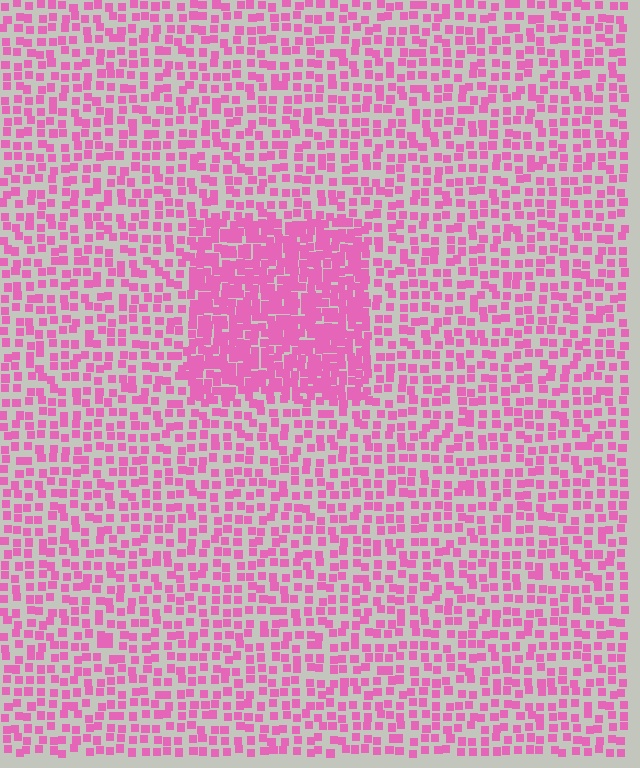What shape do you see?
I see a rectangle.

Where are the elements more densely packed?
The elements are more densely packed inside the rectangle boundary.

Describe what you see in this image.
The image contains small pink elements arranged at two different densities. A rectangle-shaped region is visible where the elements are more densely packed than the surrounding area.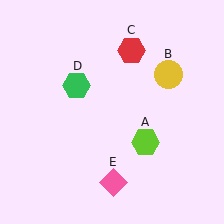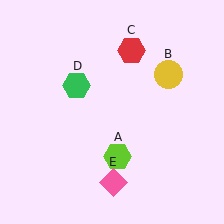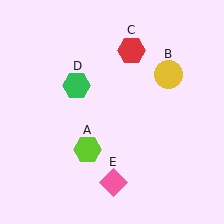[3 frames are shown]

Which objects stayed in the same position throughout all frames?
Yellow circle (object B) and red hexagon (object C) and green hexagon (object D) and pink diamond (object E) remained stationary.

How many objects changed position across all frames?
1 object changed position: lime hexagon (object A).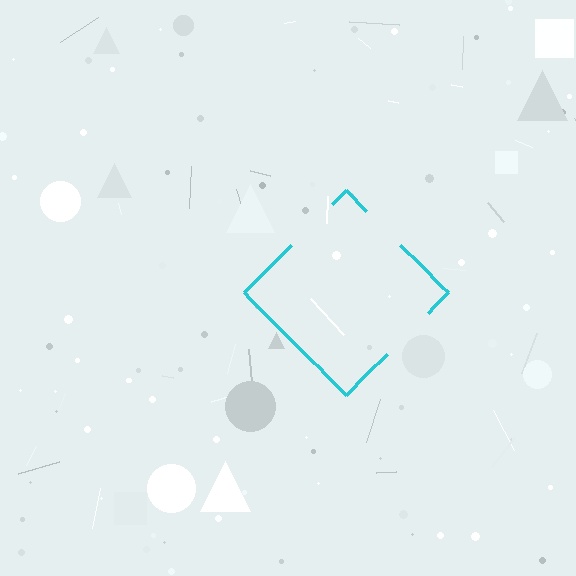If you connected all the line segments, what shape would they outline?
They would outline a diamond.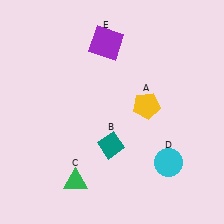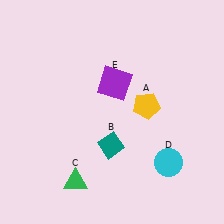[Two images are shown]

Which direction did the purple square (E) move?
The purple square (E) moved down.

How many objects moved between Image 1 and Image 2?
1 object moved between the two images.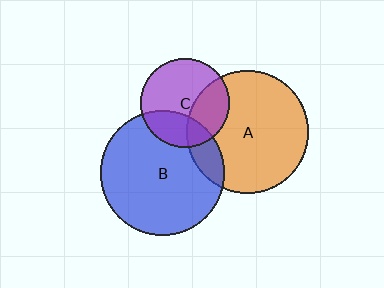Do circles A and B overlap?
Yes.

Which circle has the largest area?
Circle B (blue).